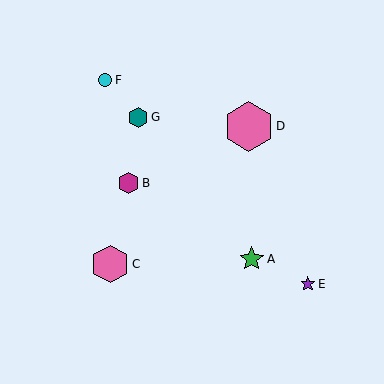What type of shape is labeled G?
Shape G is a teal hexagon.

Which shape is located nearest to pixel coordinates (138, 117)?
The teal hexagon (labeled G) at (138, 117) is nearest to that location.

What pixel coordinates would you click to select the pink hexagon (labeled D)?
Click at (249, 126) to select the pink hexagon D.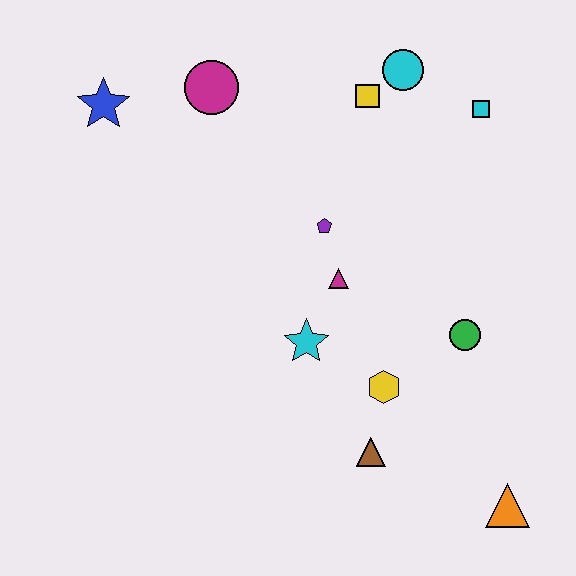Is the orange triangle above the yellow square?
No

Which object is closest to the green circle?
The yellow hexagon is closest to the green circle.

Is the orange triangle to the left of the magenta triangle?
No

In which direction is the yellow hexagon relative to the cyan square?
The yellow hexagon is below the cyan square.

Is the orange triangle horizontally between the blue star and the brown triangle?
No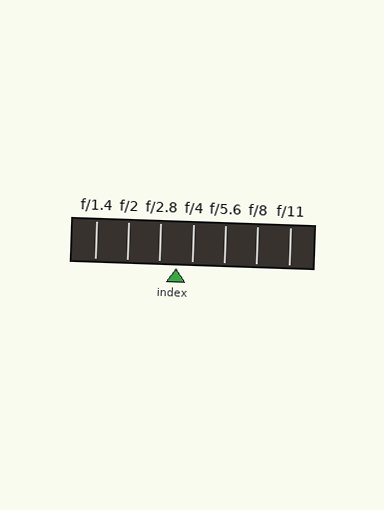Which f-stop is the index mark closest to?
The index mark is closest to f/4.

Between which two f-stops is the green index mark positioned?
The index mark is between f/2.8 and f/4.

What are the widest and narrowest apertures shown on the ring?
The widest aperture shown is f/1.4 and the narrowest is f/11.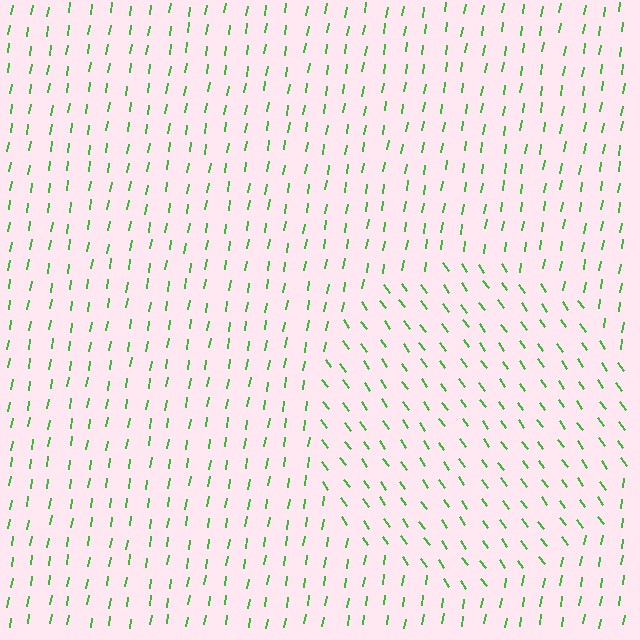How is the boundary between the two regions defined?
The boundary is defined purely by a change in line orientation (approximately 45 degrees difference). All lines are the same color and thickness.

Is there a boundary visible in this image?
Yes, there is a texture boundary formed by a change in line orientation.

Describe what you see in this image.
The image is filled with small green line segments. A circle region in the image has lines oriented differently from the surrounding lines, creating a visible texture boundary.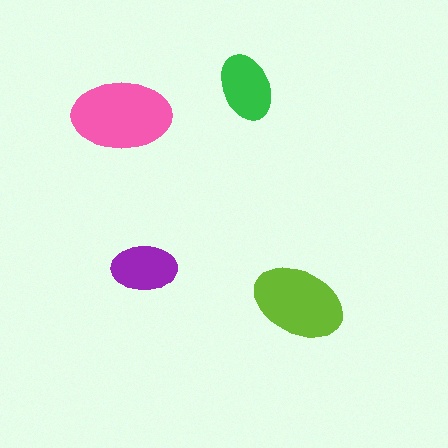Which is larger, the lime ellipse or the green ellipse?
The lime one.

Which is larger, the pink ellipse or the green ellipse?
The pink one.